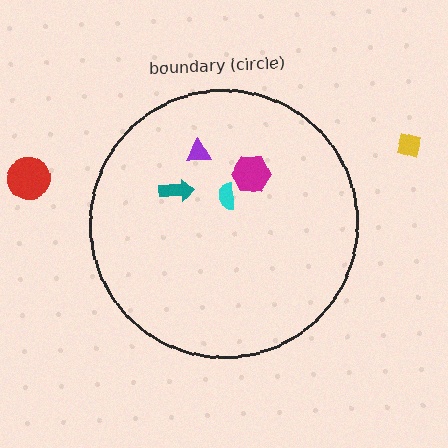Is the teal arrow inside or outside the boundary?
Inside.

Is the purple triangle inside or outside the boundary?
Inside.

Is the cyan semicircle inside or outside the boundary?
Inside.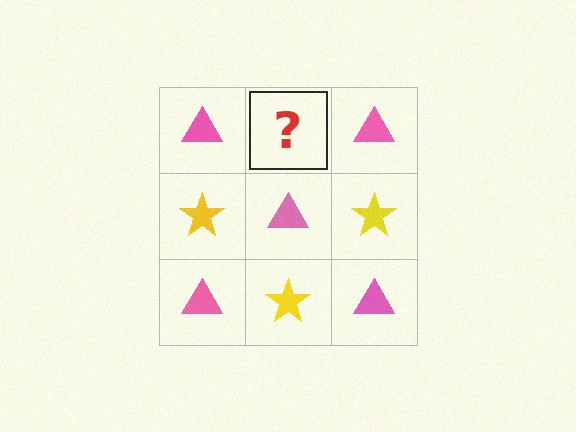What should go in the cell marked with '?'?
The missing cell should contain a yellow star.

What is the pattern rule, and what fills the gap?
The rule is that it alternates pink triangle and yellow star in a checkerboard pattern. The gap should be filled with a yellow star.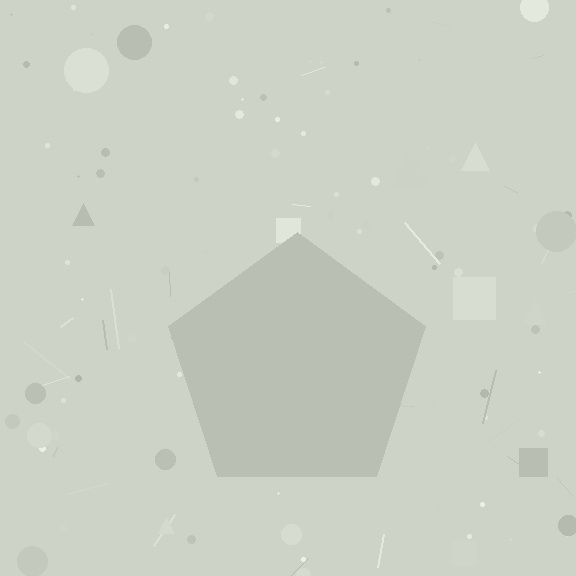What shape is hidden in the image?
A pentagon is hidden in the image.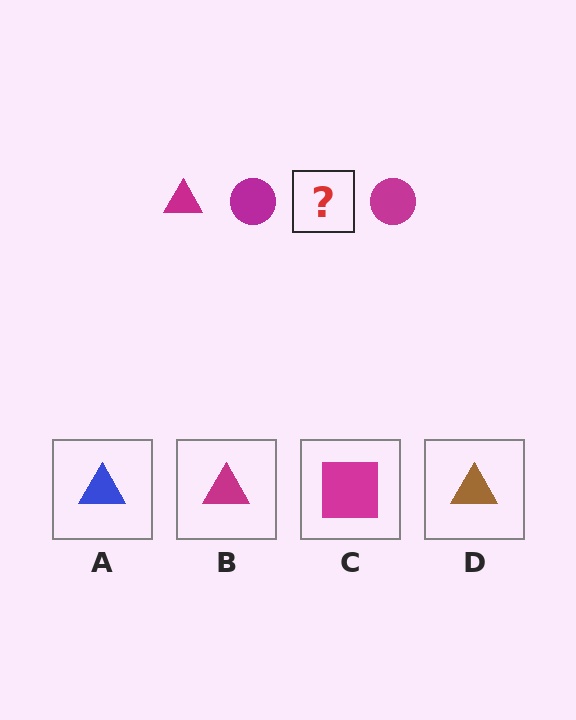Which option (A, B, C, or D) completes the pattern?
B.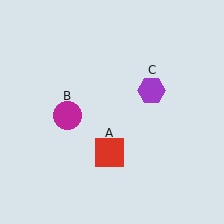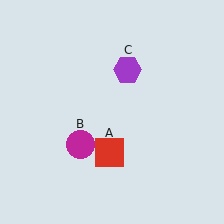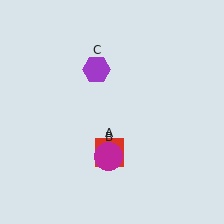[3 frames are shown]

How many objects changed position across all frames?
2 objects changed position: magenta circle (object B), purple hexagon (object C).